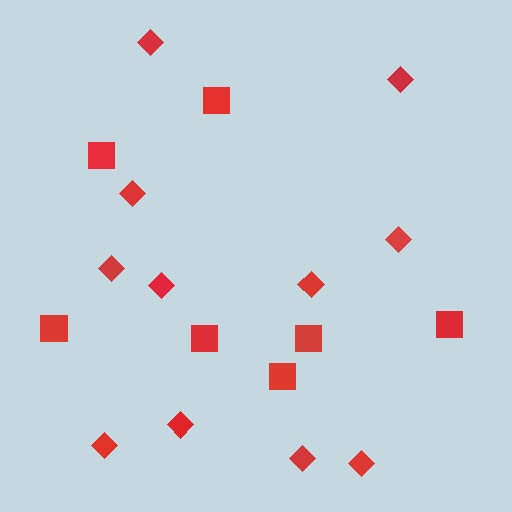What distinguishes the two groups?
There are 2 groups: one group of diamonds (11) and one group of squares (7).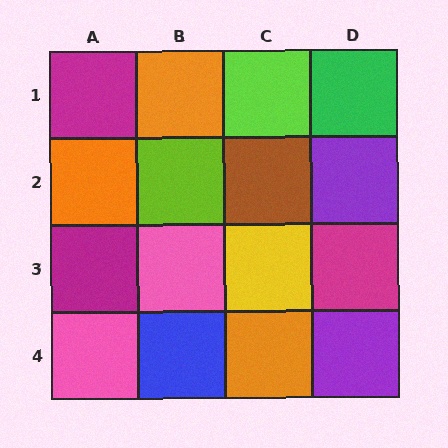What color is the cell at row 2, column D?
Purple.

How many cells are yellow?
1 cell is yellow.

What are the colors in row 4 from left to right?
Pink, blue, orange, purple.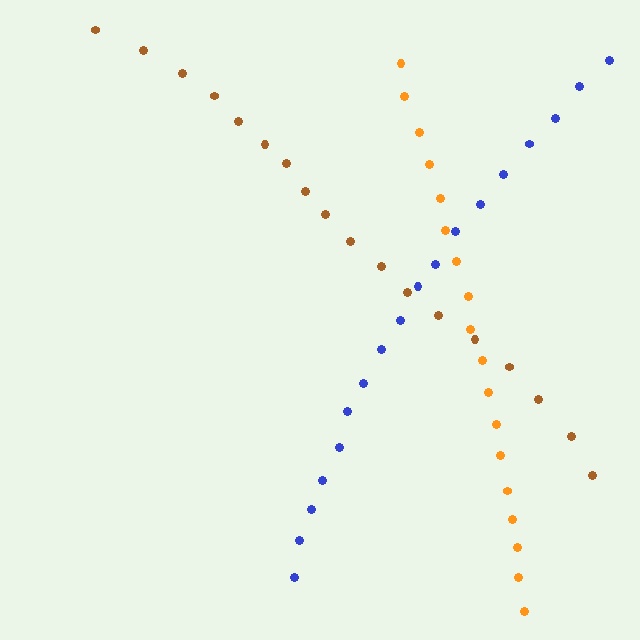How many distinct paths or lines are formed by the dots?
There are 3 distinct paths.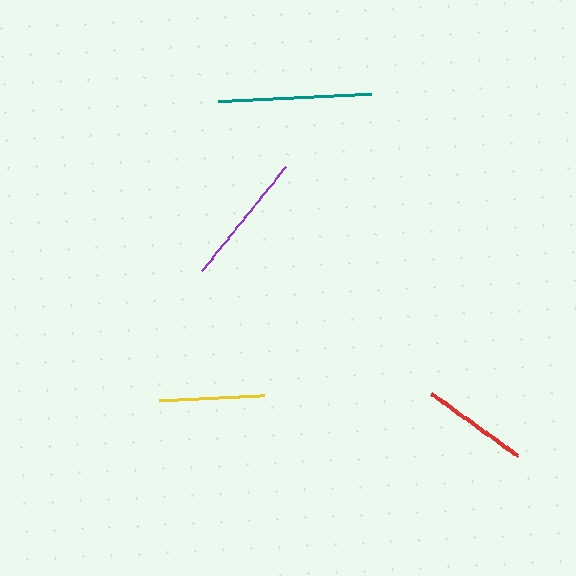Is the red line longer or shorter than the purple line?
The purple line is longer than the red line.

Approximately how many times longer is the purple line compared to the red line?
The purple line is approximately 1.3 times the length of the red line.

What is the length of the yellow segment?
The yellow segment is approximately 105 pixels long.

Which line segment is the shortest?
The yellow line is the shortest at approximately 105 pixels.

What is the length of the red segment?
The red segment is approximately 105 pixels long.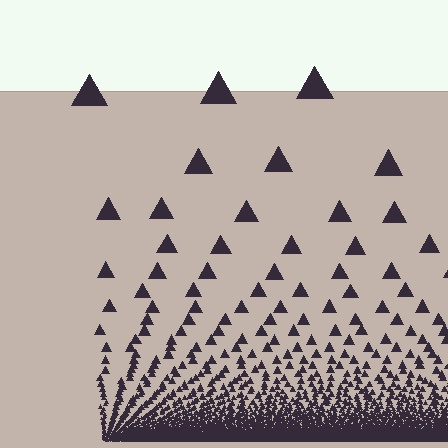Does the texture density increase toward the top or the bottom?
Density increases toward the bottom.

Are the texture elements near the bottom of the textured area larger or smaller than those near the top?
Smaller. The gradient is inverted — elements near the bottom are smaller and denser.